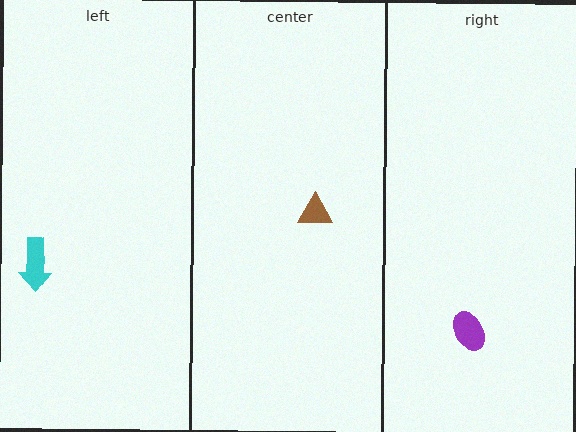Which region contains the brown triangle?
The center region.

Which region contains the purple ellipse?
The right region.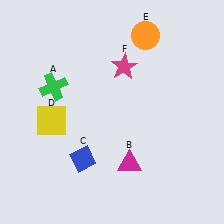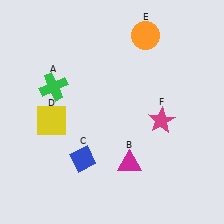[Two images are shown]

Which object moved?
The magenta star (F) moved down.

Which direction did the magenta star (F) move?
The magenta star (F) moved down.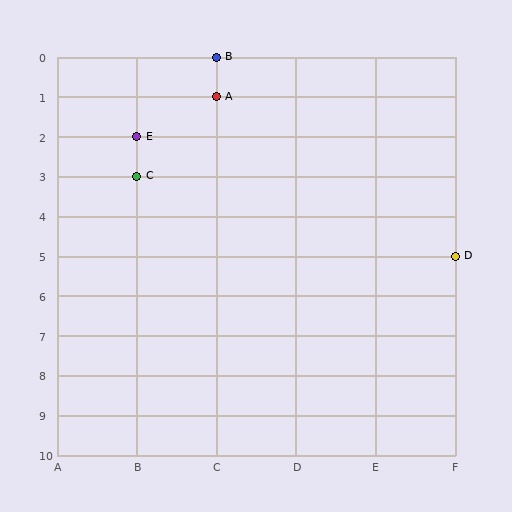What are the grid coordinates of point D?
Point D is at grid coordinates (F, 5).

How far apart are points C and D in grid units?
Points C and D are 4 columns and 2 rows apart (about 4.5 grid units diagonally).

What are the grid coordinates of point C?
Point C is at grid coordinates (B, 3).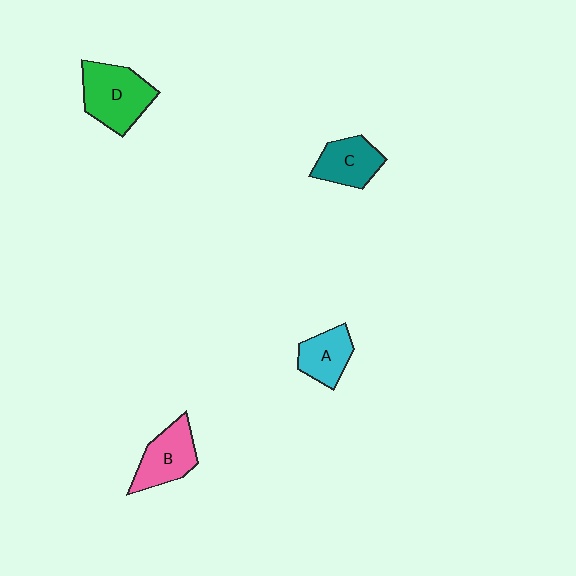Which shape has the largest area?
Shape D (green).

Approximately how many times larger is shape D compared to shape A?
Approximately 1.6 times.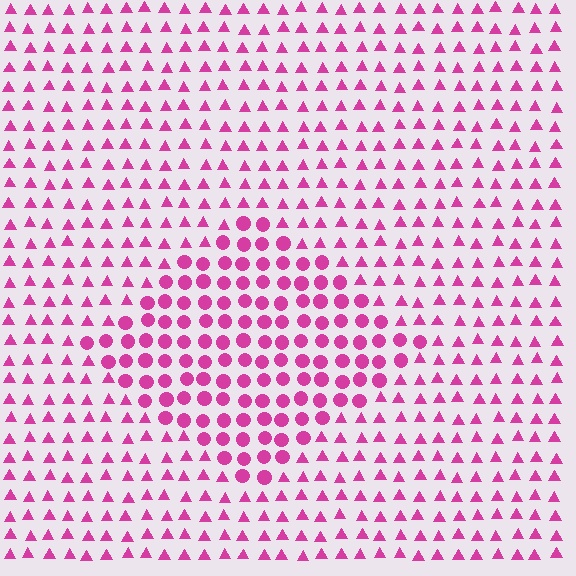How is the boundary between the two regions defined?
The boundary is defined by a change in element shape: circles inside vs. triangles outside. All elements share the same color and spacing.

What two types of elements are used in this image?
The image uses circles inside the diamond region and triangles outside it.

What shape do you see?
I see a diamond.